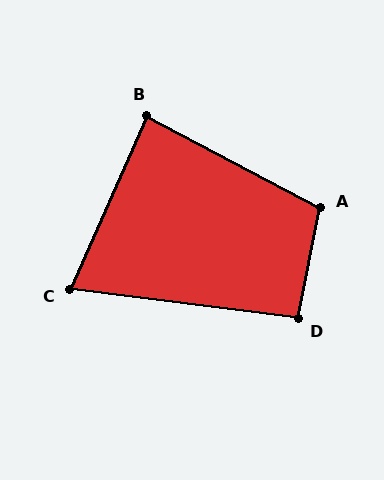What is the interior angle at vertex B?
Approximately 86 degrees (approximately right).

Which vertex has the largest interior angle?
A, at approximately 107 degrees.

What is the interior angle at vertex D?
Approximately 94 degrees (approximately right).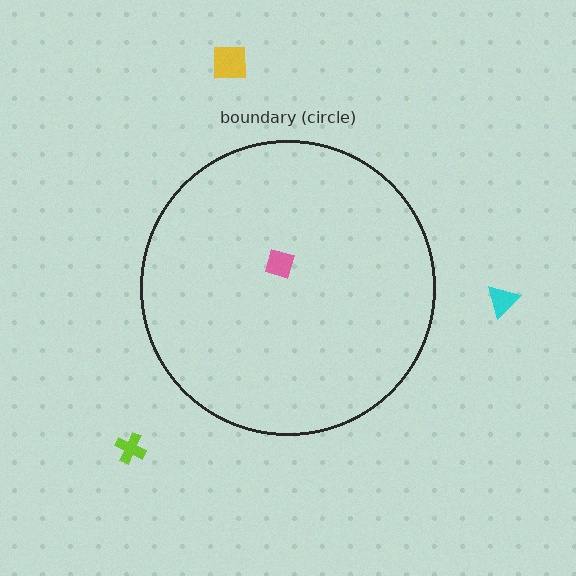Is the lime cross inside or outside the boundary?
Outside.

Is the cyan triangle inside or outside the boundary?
Outside.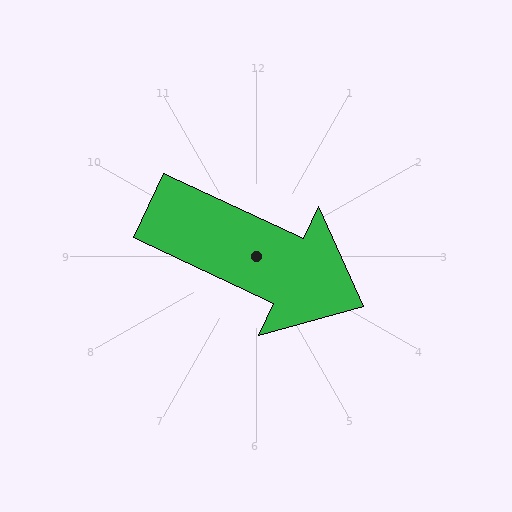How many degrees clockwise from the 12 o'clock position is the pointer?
Approximately 115 degrees.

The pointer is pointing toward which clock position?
Roughly 4 o'clock.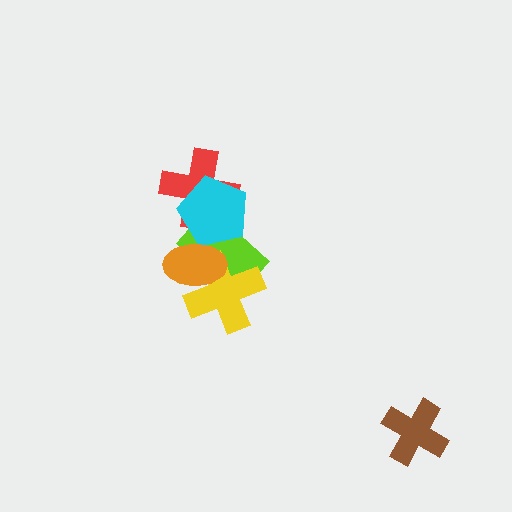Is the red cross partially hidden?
Yes, it is partially covered by another shape.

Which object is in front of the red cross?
The cyan pentagon is in front of the red cross.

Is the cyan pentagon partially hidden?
Yes, it is partially covered by another shape.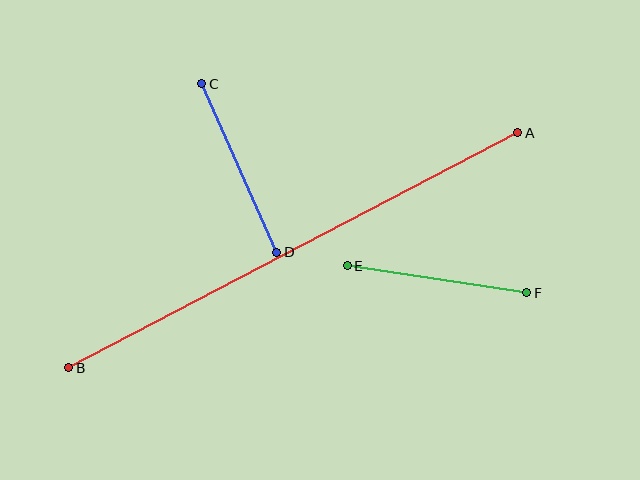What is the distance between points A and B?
The distance is approximately 506 pixels.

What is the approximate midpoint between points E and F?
The midpoint is at approximately (437, 279) pixels.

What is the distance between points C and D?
The distance is approximately 185 pixels.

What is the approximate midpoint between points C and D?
The midpoint is at approximately (239, 168) pixels.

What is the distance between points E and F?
The distance is approximately 182 pixels.